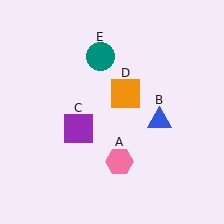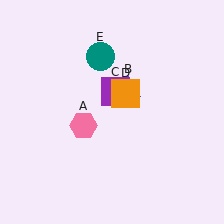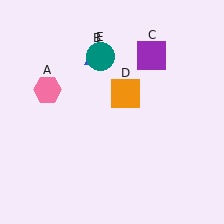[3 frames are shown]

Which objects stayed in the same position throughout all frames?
Orange square (object D) and teal circle (object E) remained stationary.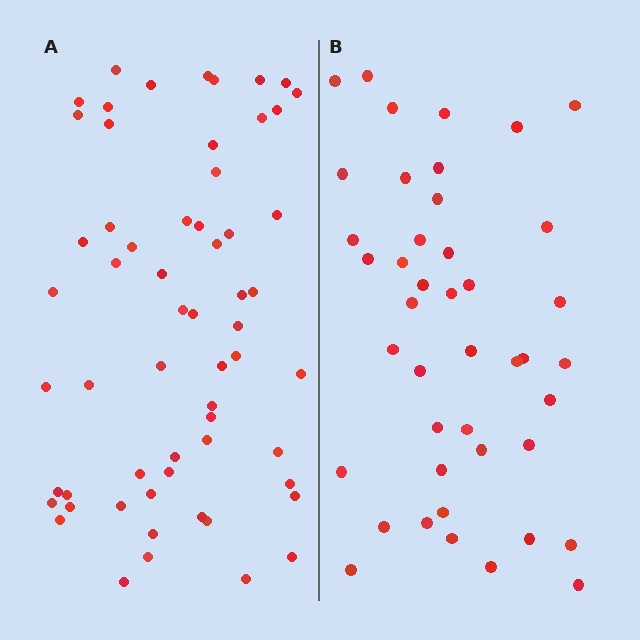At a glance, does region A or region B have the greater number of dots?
Region A (the left region) has more dots.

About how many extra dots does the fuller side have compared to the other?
Region A has approximately 15 more dots than region B.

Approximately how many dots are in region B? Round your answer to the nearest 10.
About 40 dots. (The exact count is 43, which rounds to 40.)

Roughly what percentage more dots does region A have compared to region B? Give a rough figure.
About 40% more.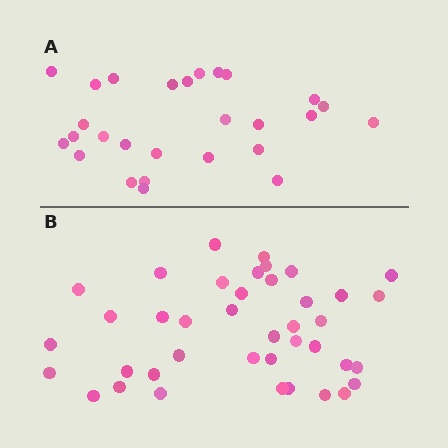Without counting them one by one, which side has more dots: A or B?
Region B (the bottom region) has more dots.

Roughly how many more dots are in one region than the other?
Region B has approximately 15 more dots than region A.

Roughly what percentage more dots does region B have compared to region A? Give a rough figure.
About 50% more.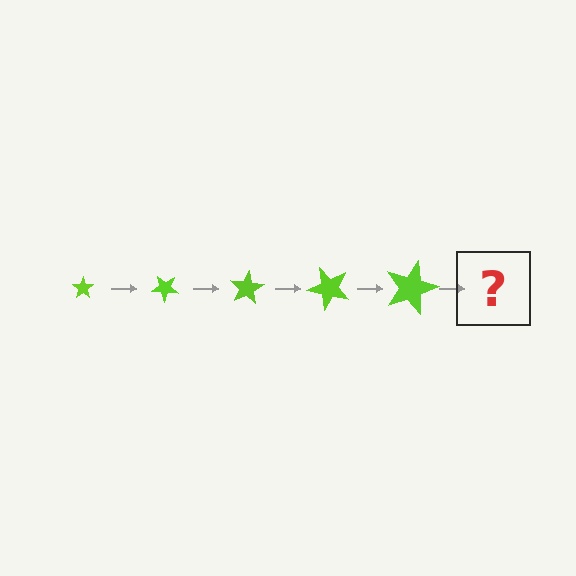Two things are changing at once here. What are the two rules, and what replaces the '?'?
The two rules are that the star grows larger each step and it rotates 40 degrees each step. The '?' should be a star, larger than the previous one and rotated 200 degrees from the start.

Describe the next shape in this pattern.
It should be a star, larger than the previous one and rotated 200 degrees from the start.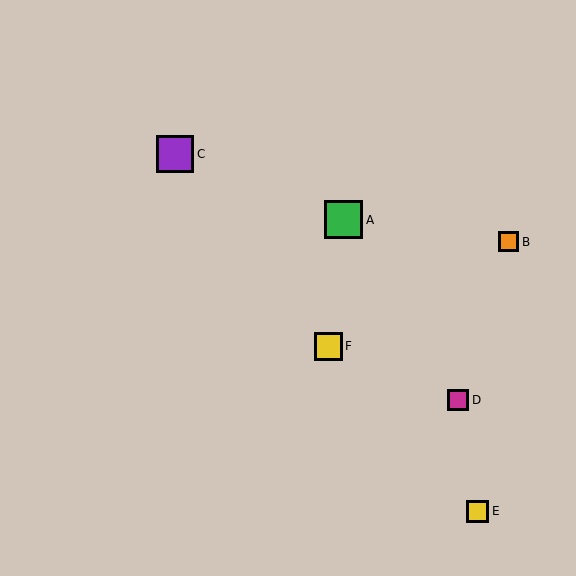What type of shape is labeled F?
Shape F is a yellow square.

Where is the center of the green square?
The center of the green square is at (344, 220).